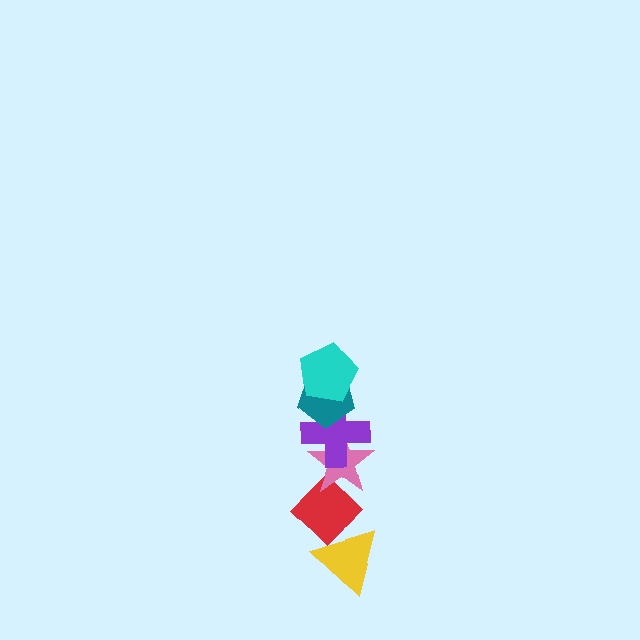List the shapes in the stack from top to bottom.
From top to bottom: the cyan pentagon, the teal pentagon, the purple cross, the pink star, the red diamond, the yellow triangle.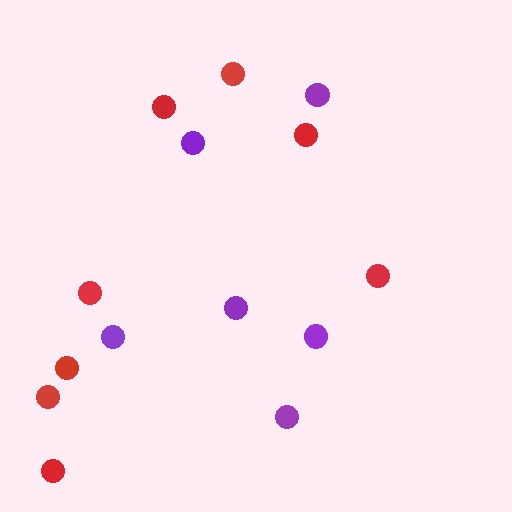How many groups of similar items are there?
There are 2 groups: one group of purple circles (6) and one group of red circles (8).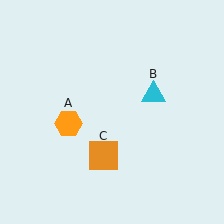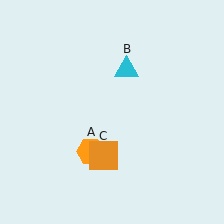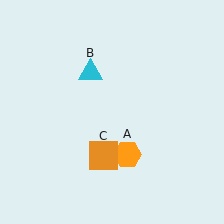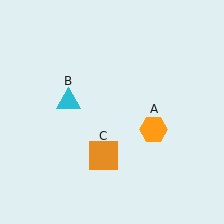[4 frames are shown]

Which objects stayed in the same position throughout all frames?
Orange square (object C) remained stationary.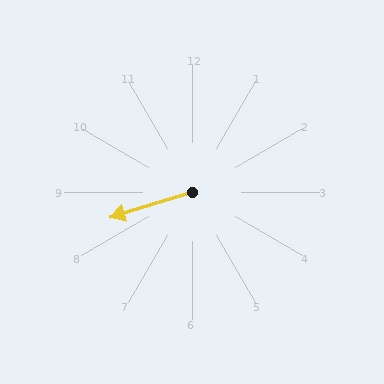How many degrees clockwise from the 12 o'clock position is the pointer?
Approximately 253 degrees.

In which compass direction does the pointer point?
West.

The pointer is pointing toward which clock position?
Roughly 8 o'clock.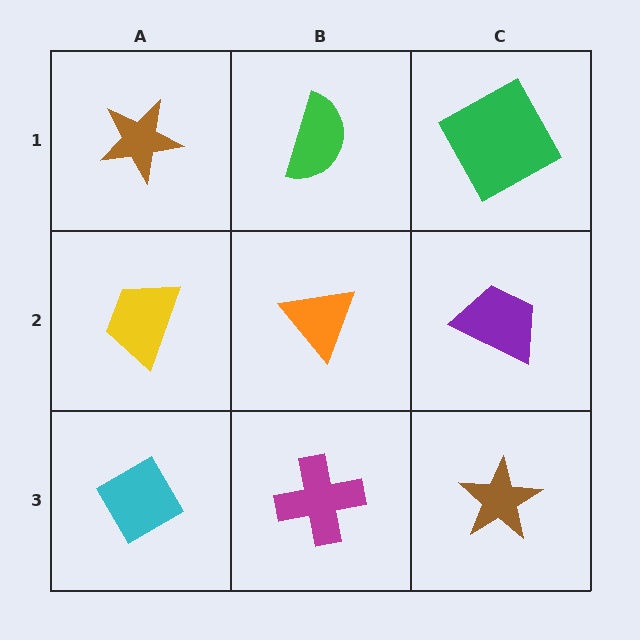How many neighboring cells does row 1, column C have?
2.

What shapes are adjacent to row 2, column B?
A green semicircle (row 1, column B), a magenta cross (row 3, column B), a yellow trapezoid (row 2, column A), a purple trapezoid (row 2, column C).